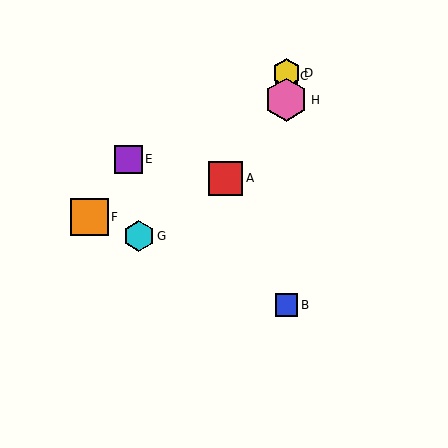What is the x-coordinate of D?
Object D is at x≈286.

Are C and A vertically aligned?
No, C is at x≈286 and A is at x≈226.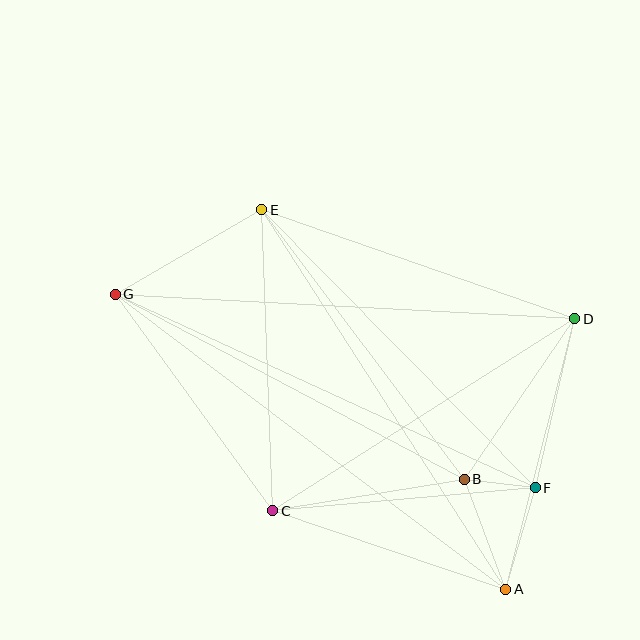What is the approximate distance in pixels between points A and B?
The distance between A and B is approximately 118 pixels.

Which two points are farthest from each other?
Points A and G are farthest from each other.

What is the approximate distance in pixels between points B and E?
The distance between B and E is approximately 337 pixels.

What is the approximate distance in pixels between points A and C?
The distance between A and C is approximately 246 pixels.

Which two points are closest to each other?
Points B and F are closest to each other.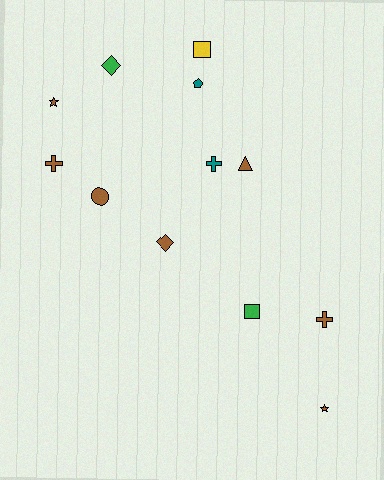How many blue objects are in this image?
There are no blue objects.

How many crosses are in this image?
There are 3 crosses.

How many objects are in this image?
There are 12 objects.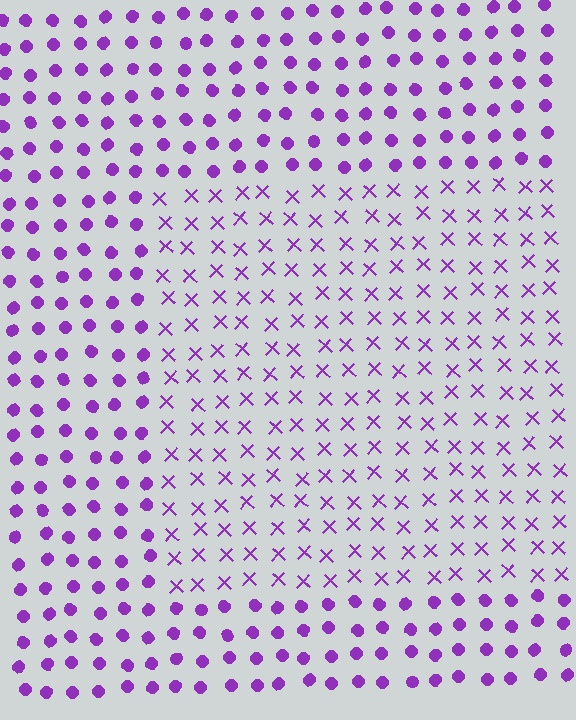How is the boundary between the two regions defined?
The boundary is defined by a change in element shape: X marks inside vs. circles outside. All elements share the same color and spacing.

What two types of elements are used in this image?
The image uses X marks inside the rectangle region and circles outside it.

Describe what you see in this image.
The image is filled with small purple elements arranged in a uniform grid. A rectangle-shaped region contains X marks, while the surrounding area contains circles. The boundary is defined purely by the change in element shape.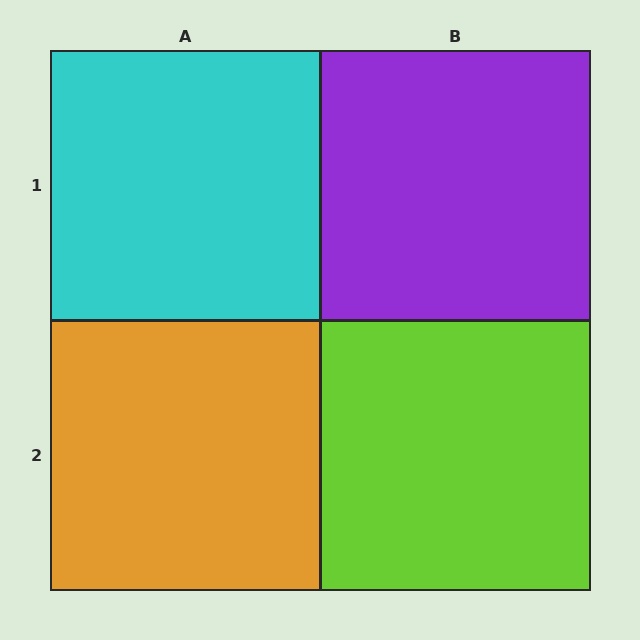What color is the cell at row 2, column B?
Lime.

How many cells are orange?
1 cell is orange.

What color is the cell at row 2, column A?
Orange.